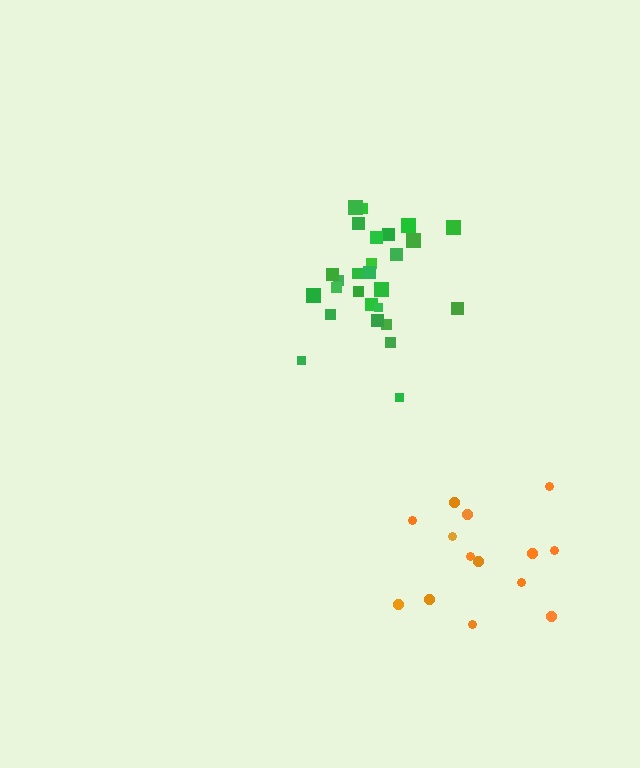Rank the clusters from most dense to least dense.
green, orange.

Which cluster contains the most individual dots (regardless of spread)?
Green (27).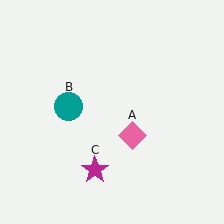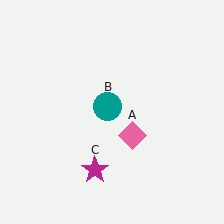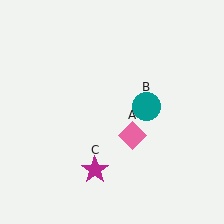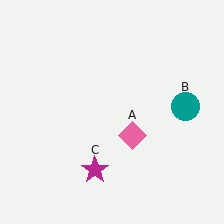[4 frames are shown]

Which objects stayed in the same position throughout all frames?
Pink diamond (object A) and magenta star (object C) remained stationary.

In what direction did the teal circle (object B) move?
The teal circle (object B) moved right.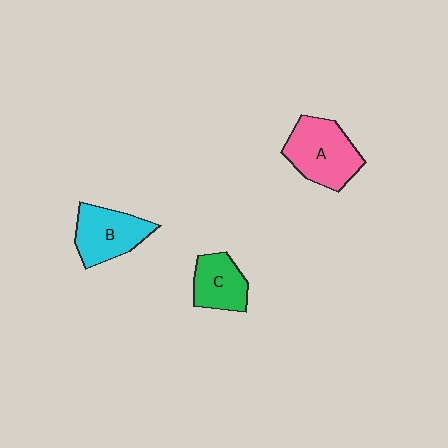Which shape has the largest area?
Shape A (pink).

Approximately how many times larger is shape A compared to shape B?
Approximately 1.2 times.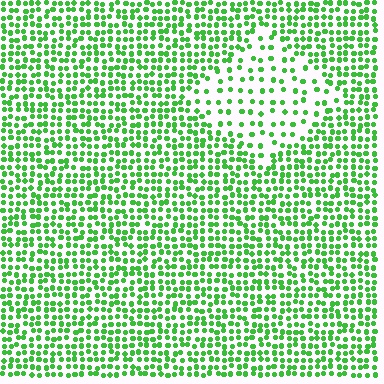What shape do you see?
I see a diamond.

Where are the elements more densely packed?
The elements are more densely packed outside the diamond boundary.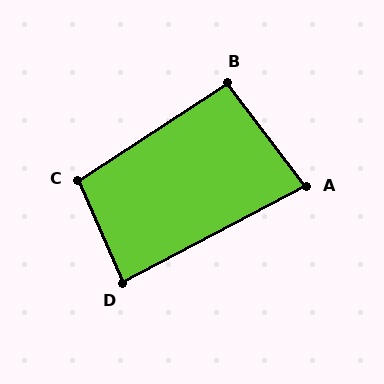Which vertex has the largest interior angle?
C, at approximately 100 degrees.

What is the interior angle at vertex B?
Approximately 94 degrees (approximately right).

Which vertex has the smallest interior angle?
A, at approximately 80 degrees.